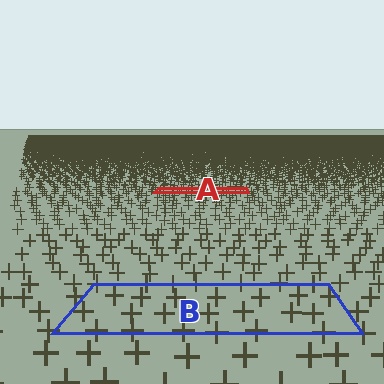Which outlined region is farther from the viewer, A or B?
Region A is farther from the viewer — the texture elements inside it appear smaller and more densely packed.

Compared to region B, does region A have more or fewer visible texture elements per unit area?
Region A has more texture elements per unit area — they are packed more densely because it is farther away.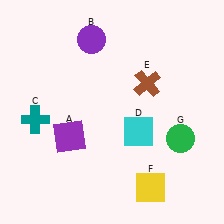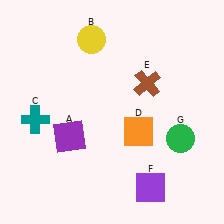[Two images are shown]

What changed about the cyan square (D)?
In Image 1, D is cyan. In Image 2, it changed to orange.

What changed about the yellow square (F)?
In Image 1, F is yellow. In Image 2, it changed to purple.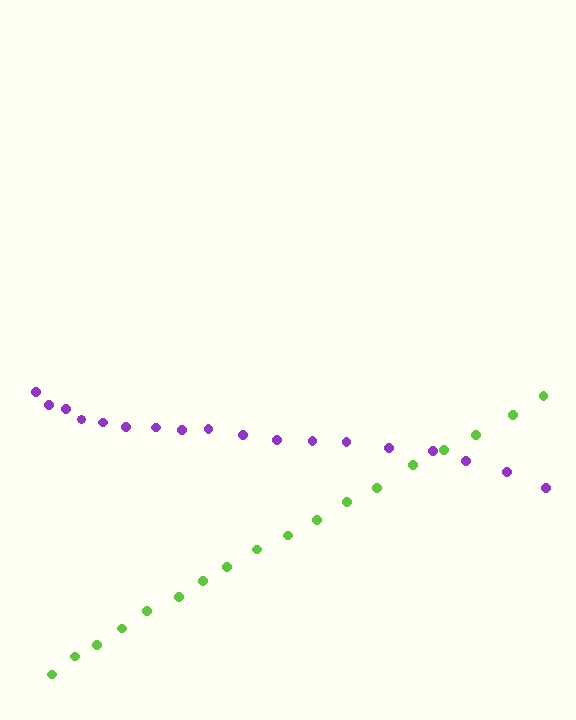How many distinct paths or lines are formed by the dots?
There are 2 distinct paths.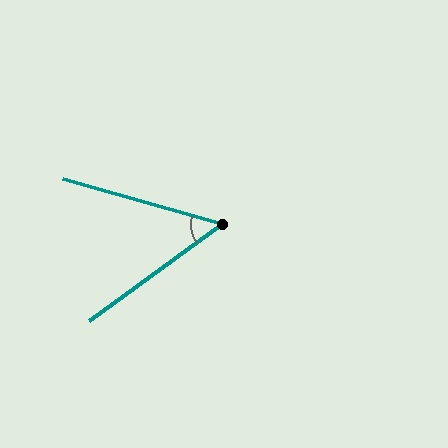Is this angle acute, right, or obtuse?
It is acute.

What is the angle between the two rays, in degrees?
Approximately 52 degrees.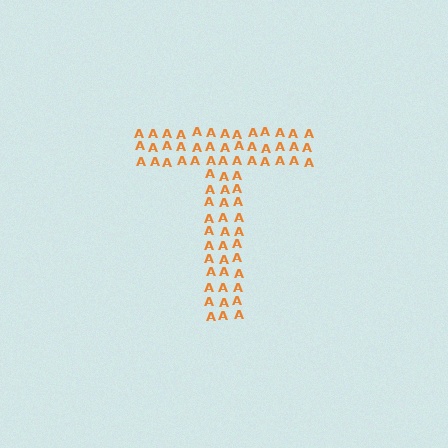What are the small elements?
The small elements are letter A's.